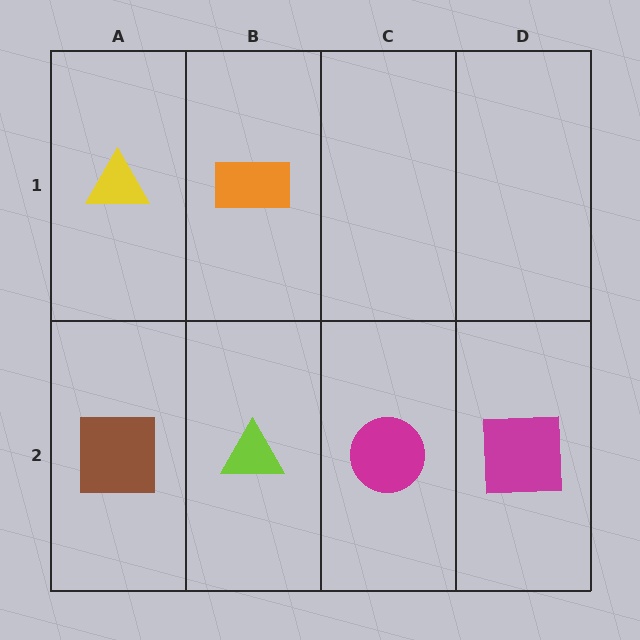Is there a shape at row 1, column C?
No, that cell is empty.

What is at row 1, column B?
An orange rectangle.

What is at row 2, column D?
A magenta square.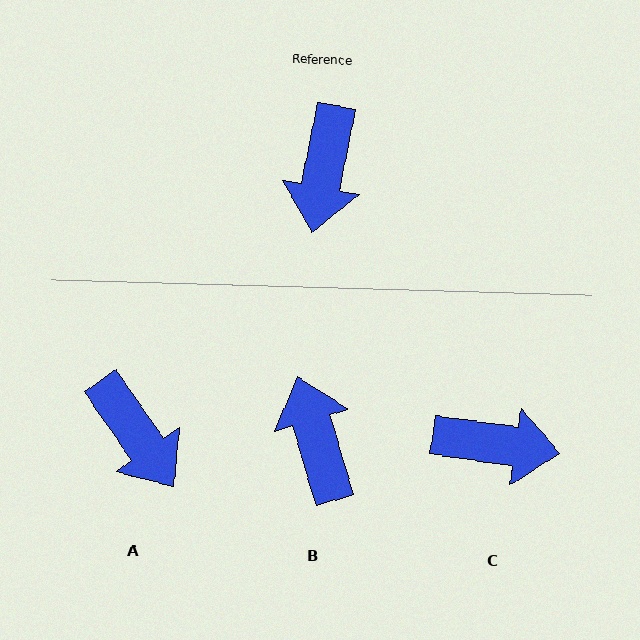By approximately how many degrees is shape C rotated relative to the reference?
Approximately 93 degrees counter-clockwise.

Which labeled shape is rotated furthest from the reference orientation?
B, about 153 degrees away.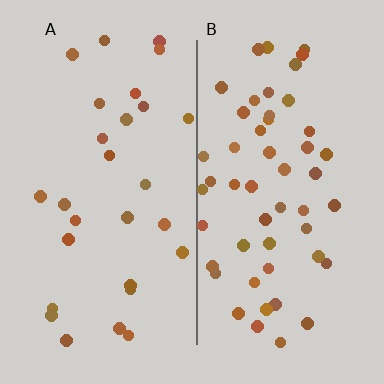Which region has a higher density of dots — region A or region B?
B (the right).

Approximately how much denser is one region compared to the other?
Approximately 1.8× — region B over region A.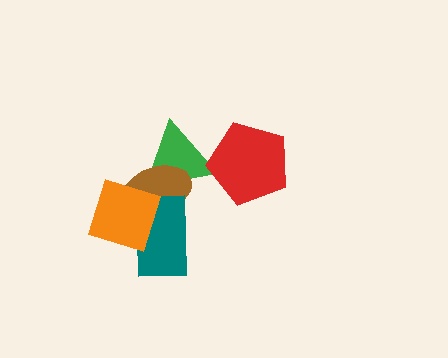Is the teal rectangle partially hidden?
Yes, it is partially covered by another shape.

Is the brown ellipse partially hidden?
Yes, it is partially covered by another shape.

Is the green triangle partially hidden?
Yes, it is partially covered by another shape.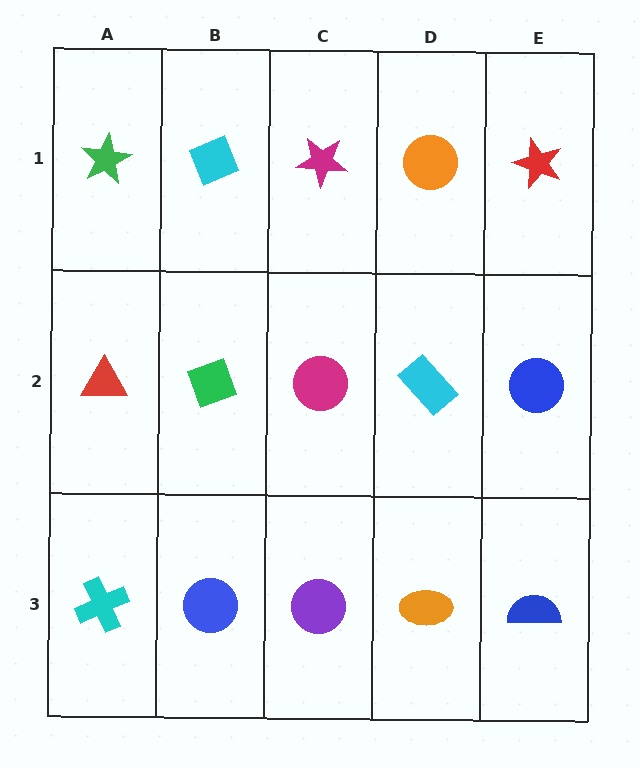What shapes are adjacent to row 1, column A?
A red triangle (row 2, column A), a cyan diamond (row 1, column B).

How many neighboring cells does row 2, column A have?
3.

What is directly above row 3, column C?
A magenta circle.